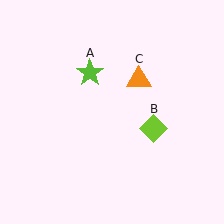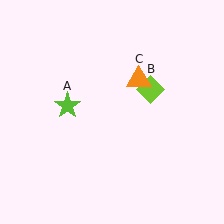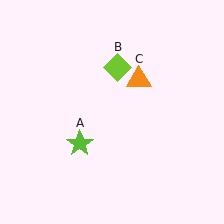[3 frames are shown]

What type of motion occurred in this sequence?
The lime star (object A), lime diamond (object B) rotated counterclockwise around the center of the scene.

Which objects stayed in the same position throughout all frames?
Orange triangle (object C) remained stationary.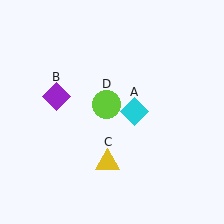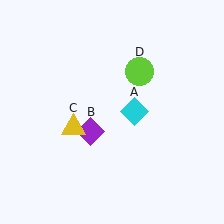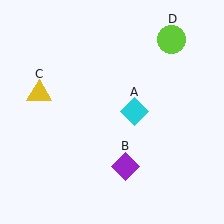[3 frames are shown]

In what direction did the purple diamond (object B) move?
The purple diamond (object B) moved down and to the right.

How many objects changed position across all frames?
3 objects changed position: purple diamond (object B), yellow triangle (object C), lime circle (object D).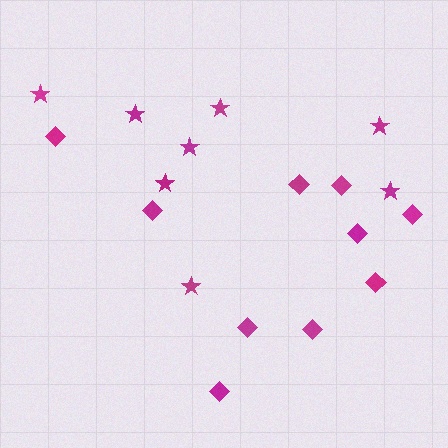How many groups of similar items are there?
There are 2 groups: one group of stars (8) and one group of diamonds (10).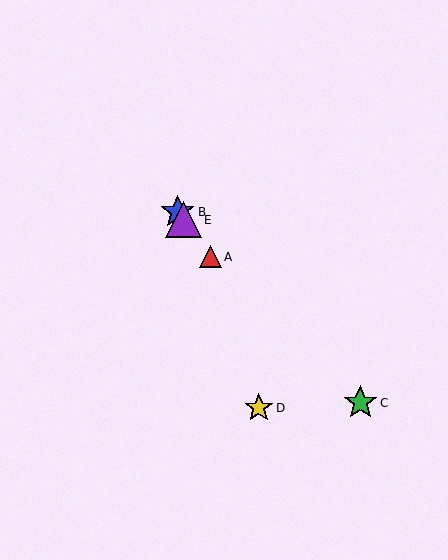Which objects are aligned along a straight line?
Objects A, B, E are aligned along a straight line.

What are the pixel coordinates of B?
Object B is at (178, 212).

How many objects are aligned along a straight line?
3 objects (A, B, E) are aligned along a straight line.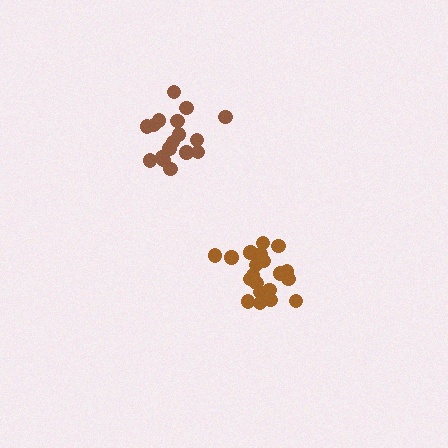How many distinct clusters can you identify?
There are 2 distinct clusters.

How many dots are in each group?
Group 1: 17 dots, Group 2: 20 dots (37 total).